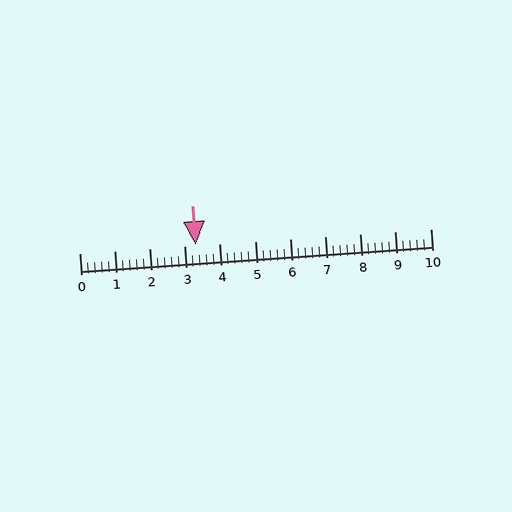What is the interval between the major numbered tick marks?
The major tick marks are spaced 1 units apart.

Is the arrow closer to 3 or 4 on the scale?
The arrow is closer to 3.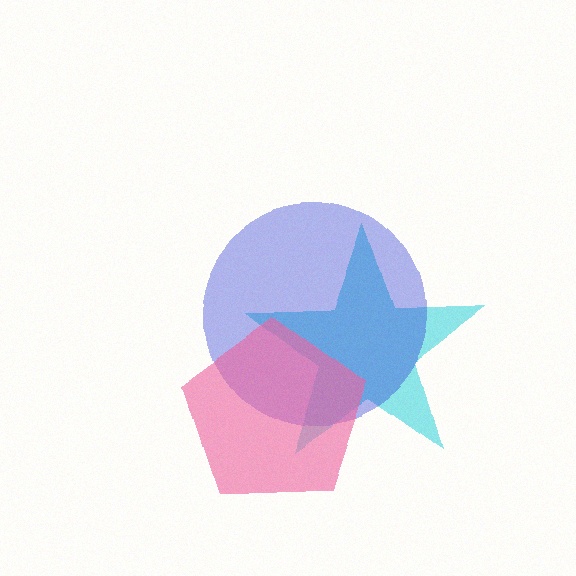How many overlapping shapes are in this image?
There are 3 overlapping shapes in the image.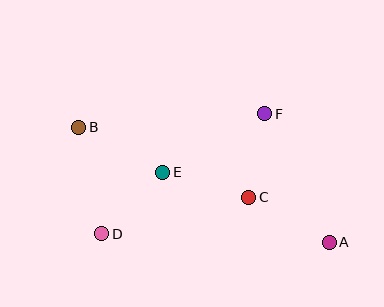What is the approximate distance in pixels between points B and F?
The distance between B and F is approximately 187 pixels.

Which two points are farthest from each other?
Points A and B are farthest from each other.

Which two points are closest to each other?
Points C and F are closest to each other.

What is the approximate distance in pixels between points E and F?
The distance between E and F is approximately 118 pixels.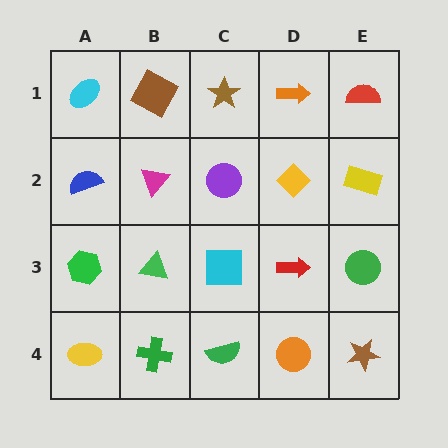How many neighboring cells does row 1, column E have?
2.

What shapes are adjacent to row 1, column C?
A purple circle (row 2, column C), a brown square (row 1, column B), an orange arrow (row 1, column D).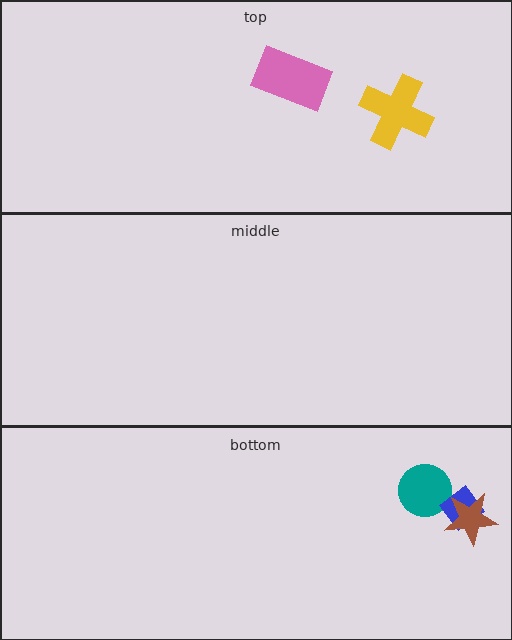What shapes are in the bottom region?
The teal circle, the blue diamond, the brown star.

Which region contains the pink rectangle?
The top region.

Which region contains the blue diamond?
The bottom region.